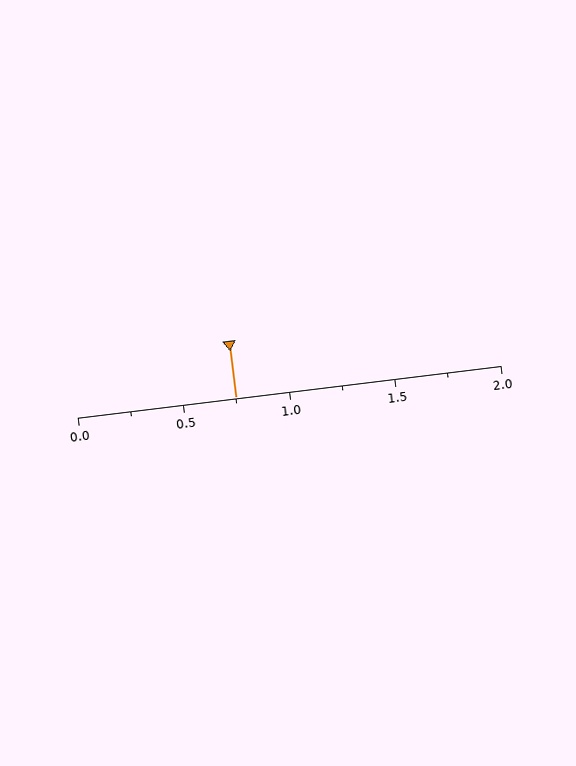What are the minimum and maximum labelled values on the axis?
The axis runs from 0.0 to 2.0.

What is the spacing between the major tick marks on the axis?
The major ticks are spaced 0.5 apart.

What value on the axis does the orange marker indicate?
The marker indicates approximately 0.75.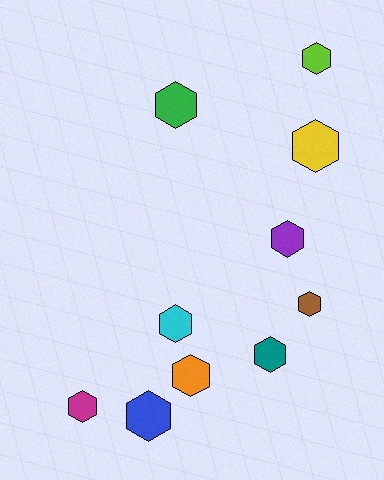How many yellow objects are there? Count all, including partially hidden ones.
There is 1 yellow object.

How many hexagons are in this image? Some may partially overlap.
There are 10 hexagons.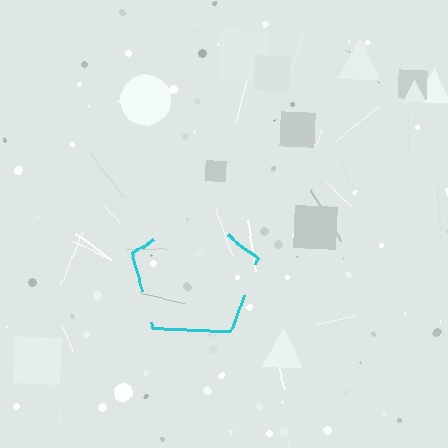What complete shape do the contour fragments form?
The contour fragments form a pentagon.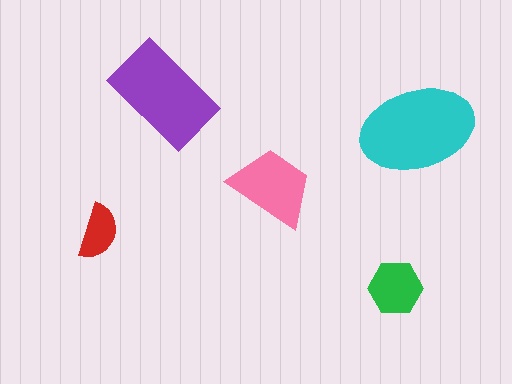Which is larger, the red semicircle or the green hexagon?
The green hexagon.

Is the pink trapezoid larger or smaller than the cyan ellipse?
Smaller.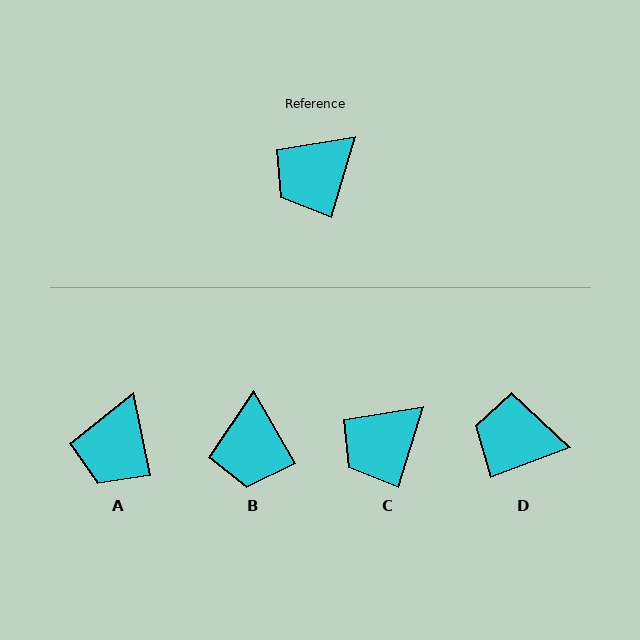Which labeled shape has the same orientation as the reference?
C.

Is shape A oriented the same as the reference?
No, it is off by about 29 degrees.